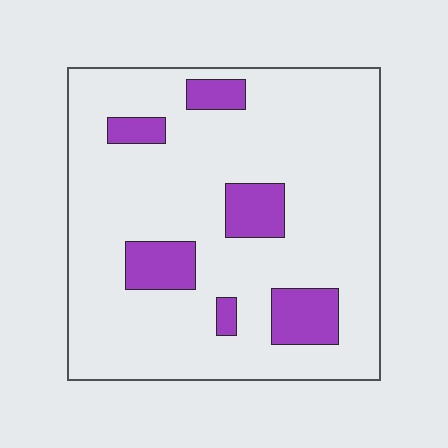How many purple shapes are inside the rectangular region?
6.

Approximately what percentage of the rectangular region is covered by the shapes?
Approximately 15%.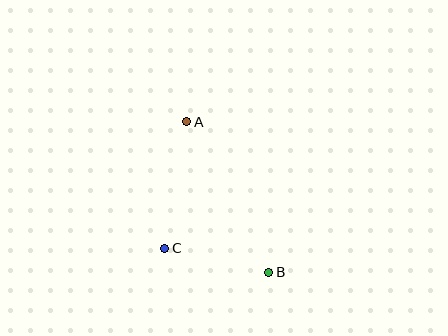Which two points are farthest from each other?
Points A and B are farthest from each other.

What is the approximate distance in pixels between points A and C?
The distance between A and C is approximately 129 pixels.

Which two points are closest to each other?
Points B and C are closest to each other.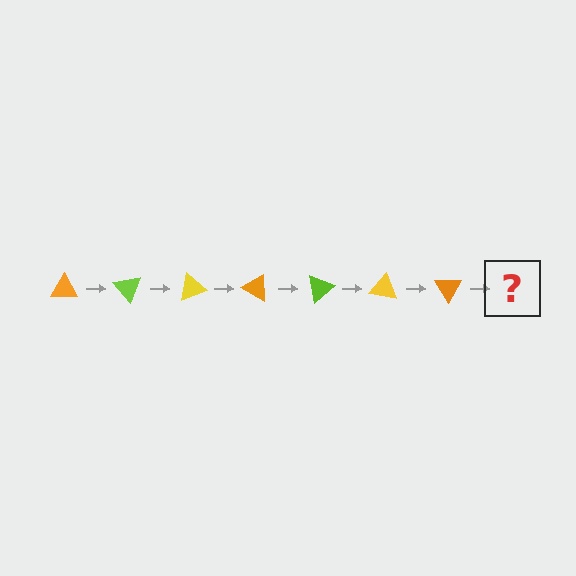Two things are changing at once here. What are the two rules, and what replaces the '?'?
The two rules are that it rotates 50 degrees each step and the color cycles through orange, lime, and yellow. The '?' should be a lime triangle, rotated 350 degrees from the start.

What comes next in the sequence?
The next element should be a lime triangle, rotated 350 degrees from the start.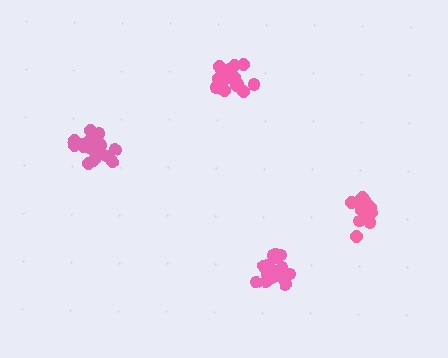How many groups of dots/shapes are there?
There are 4 groups.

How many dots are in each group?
Group 1: 21 dots, Group 2: 19 dots, Group 3: 15 dots, Group 4: 21 dots (76 total).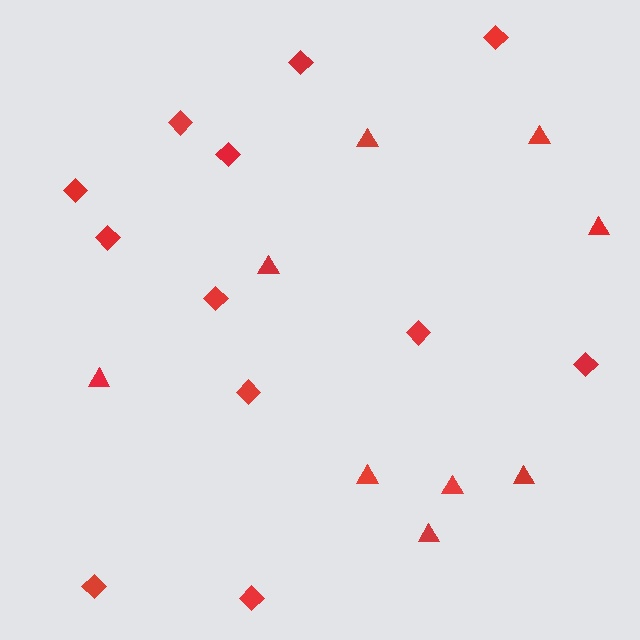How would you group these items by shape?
There are 2 groups: one group of triangles (9) and one group of diamonds (12).